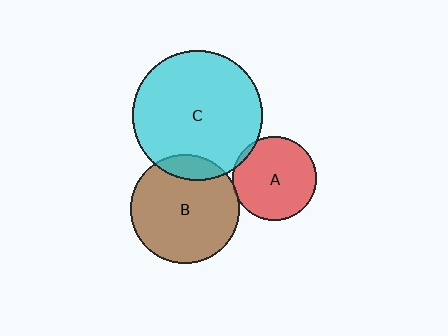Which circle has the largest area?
Circle C (cyan).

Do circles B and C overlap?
Yes.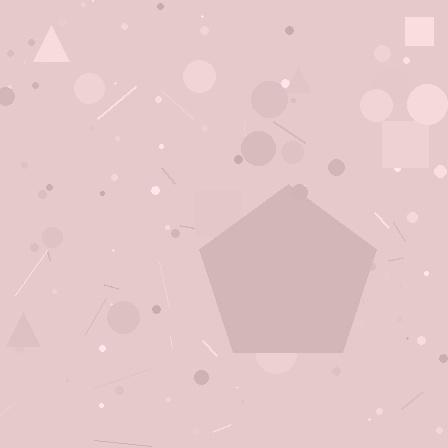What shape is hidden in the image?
A pentagon is hidden in the image.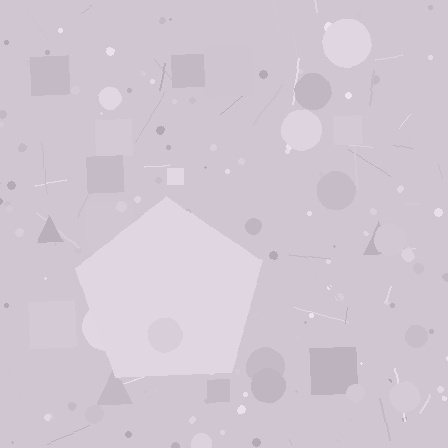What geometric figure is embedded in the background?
A pentagon is embedded in the background.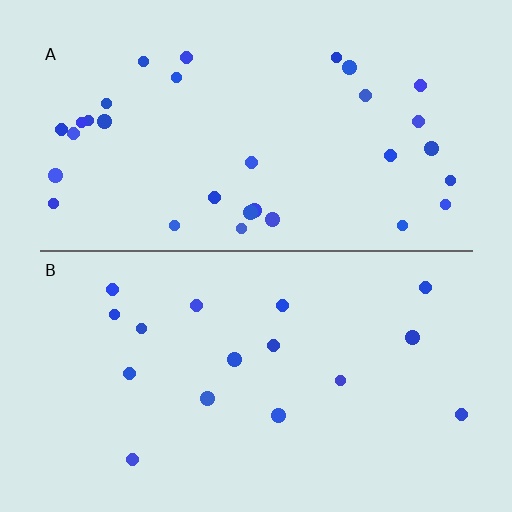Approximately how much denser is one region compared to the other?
Approximately 2.0× — region A over region B.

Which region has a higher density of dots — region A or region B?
A (the top).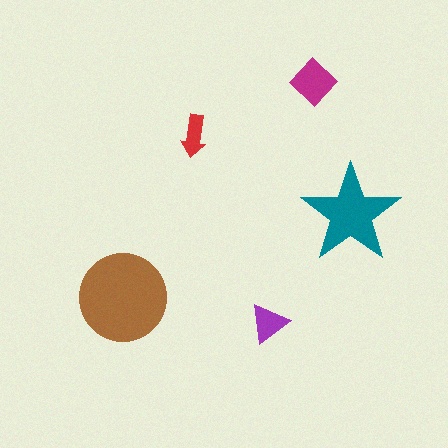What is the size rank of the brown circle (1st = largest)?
1st.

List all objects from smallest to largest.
The red arrow, the purple triangle, the magenta diamond, the teal star, the brown circle.